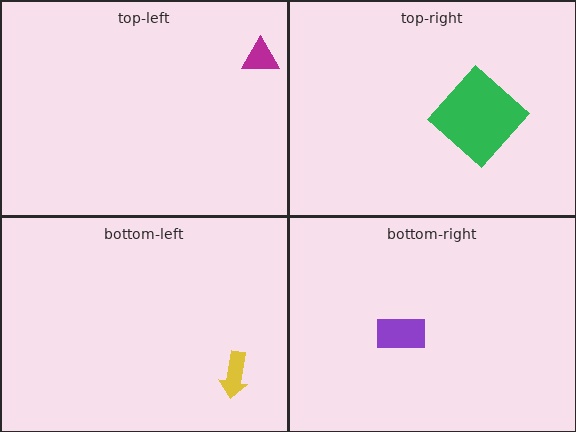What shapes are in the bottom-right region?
The purple rectangle.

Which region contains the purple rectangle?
The bottom-right region.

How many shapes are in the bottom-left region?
1.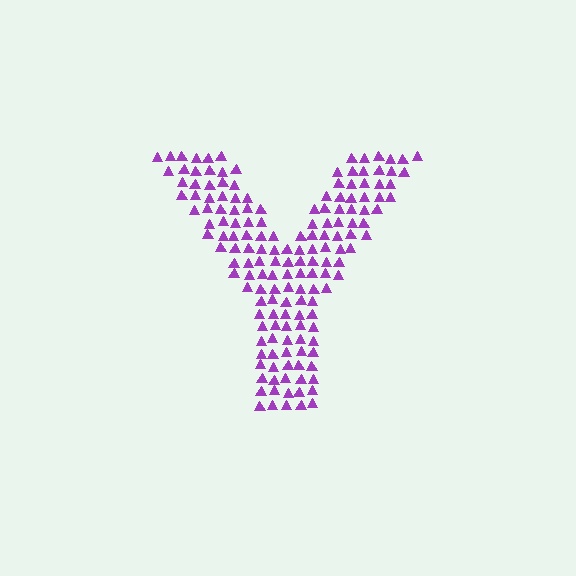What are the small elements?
The small elements are triangles.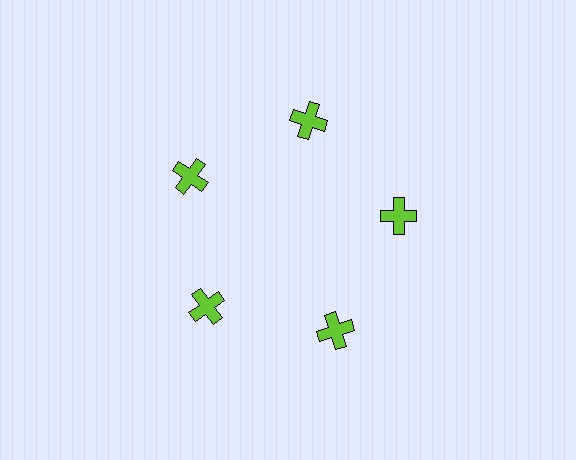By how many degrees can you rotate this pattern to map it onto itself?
The pattern maps onto itself every 72 degrees of rotation.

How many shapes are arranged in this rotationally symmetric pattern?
There are 5 shapes, arranged in 5 groups of 1.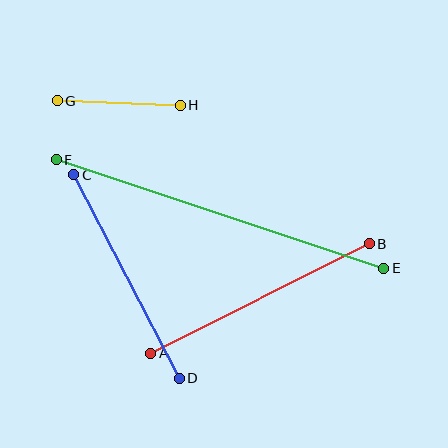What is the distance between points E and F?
The distance is approximately 345 pixels.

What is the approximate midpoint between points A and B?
The midpoint is at approximately (260, 299) pixels.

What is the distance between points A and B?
The distance is approximately 244 pixels.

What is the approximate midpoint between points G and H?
The midpoint is at approximately (119, 103) pixels.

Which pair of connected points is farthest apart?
Points E and F are farthest apart.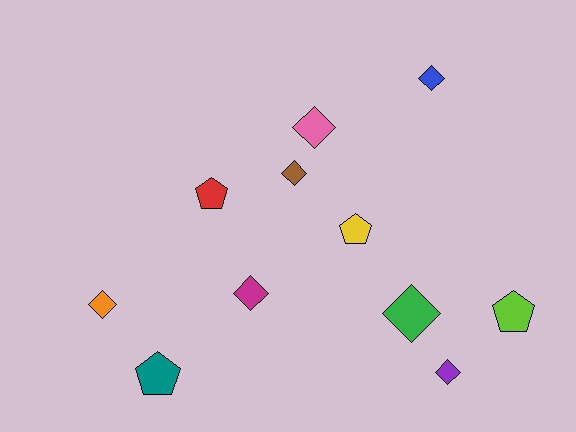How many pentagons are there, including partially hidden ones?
There are 4 pentagons.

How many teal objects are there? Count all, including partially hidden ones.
There is 1 teal object.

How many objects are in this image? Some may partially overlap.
There are 11 objects.